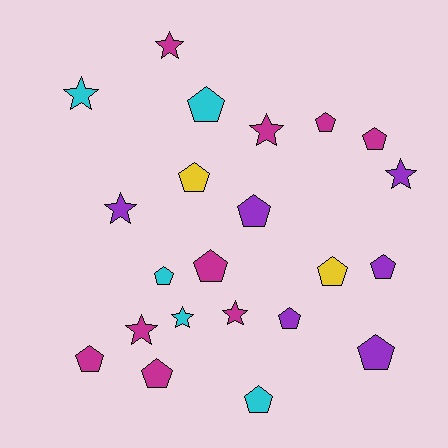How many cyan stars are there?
There are 2 cyan stars.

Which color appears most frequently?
Magenta, with 9 objects.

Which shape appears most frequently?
Pentagon, with 14 objects.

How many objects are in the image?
There are 22 objects.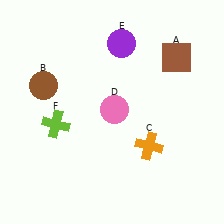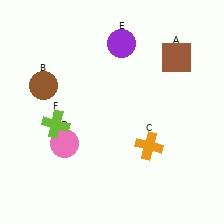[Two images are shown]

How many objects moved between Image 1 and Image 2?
1 object moved between the two images.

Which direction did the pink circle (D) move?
The pink circle (D) moved left.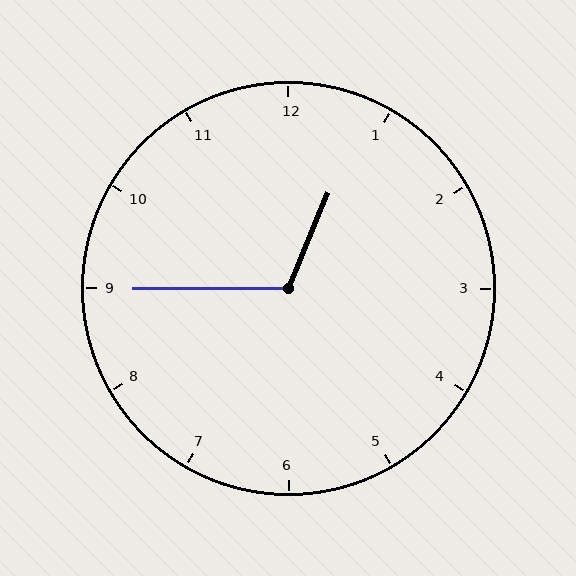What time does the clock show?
12:45.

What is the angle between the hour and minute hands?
Approximately 112 degrees.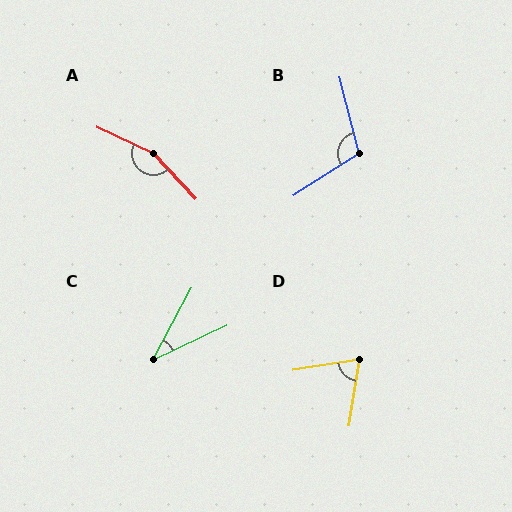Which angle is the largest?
A, at approximately 158 degrees.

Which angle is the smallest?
C, at approximately 37 degrees.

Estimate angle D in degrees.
Approximately 72 degrees.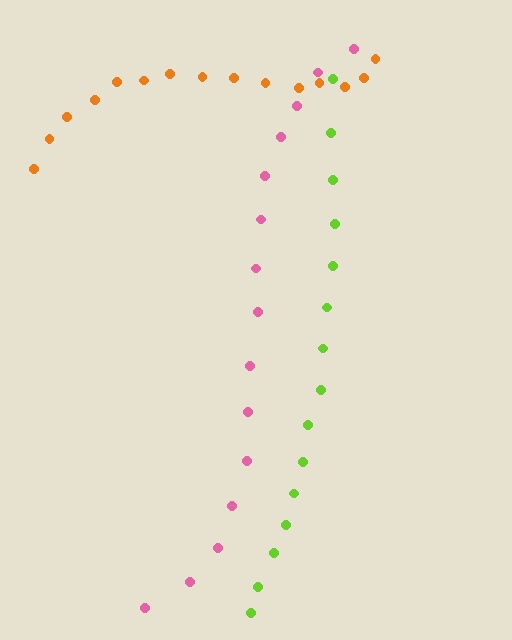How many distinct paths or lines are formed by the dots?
There are 3 distinct paths.